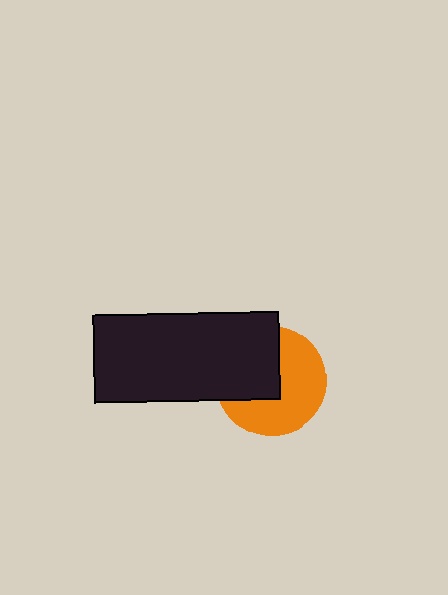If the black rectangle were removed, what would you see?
You would see the complete orange circle.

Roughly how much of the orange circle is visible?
About half of it is visible (roughly 56%).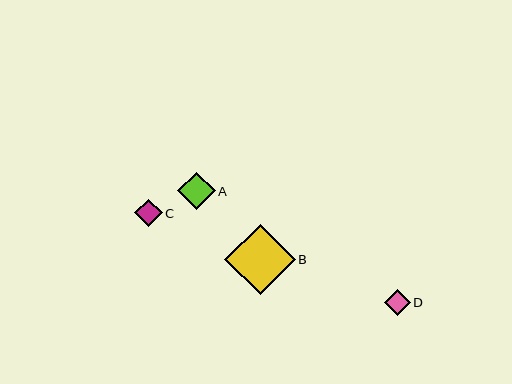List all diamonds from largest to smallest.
From largest to smallest: B, A, C, D.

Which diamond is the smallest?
Diamond D is the smallest with a size of approximately 26 pixels.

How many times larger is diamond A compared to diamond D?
Diamond A is approximately 1.5 times the size of diamond D.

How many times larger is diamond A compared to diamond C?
Diamond A is approximately 1.4 times the size of diamond C.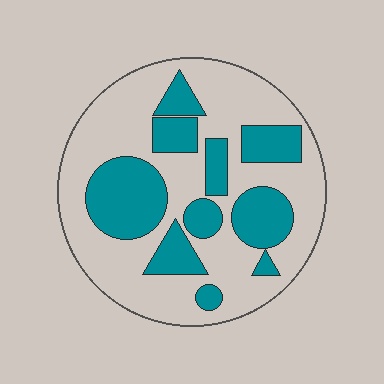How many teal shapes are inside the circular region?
10.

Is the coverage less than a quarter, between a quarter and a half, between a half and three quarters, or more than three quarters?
Between a quarter and a half.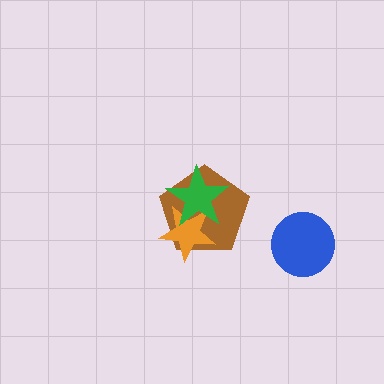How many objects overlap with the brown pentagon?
2 objects overlap with the brown pentagon.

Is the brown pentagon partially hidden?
Yes, it is partially covered by another shape.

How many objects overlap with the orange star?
2 objects overlap with the orange star.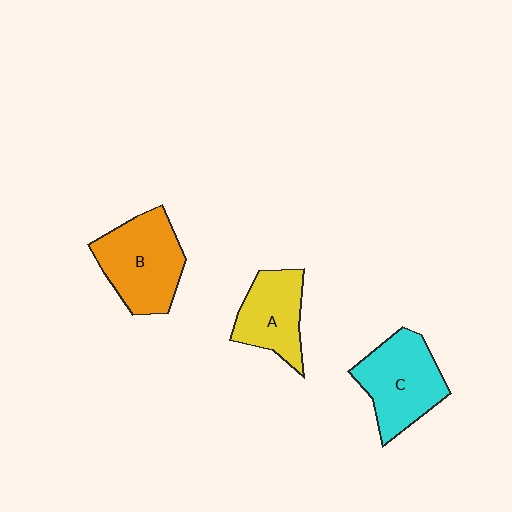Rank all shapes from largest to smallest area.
From largest to smallest: B (orange), C (cyan), A (yellow).